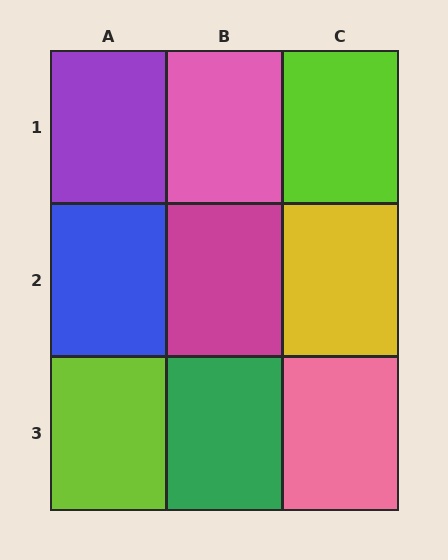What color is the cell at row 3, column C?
Pink.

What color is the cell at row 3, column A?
Lime.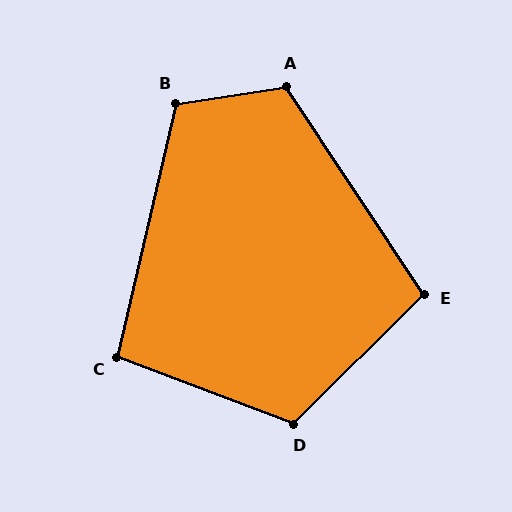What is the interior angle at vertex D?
Approximately 114 degrees (obtuse).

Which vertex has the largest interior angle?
A, at approximately 115 degrees.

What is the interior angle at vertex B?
Approximately 112 degrees (obtuse).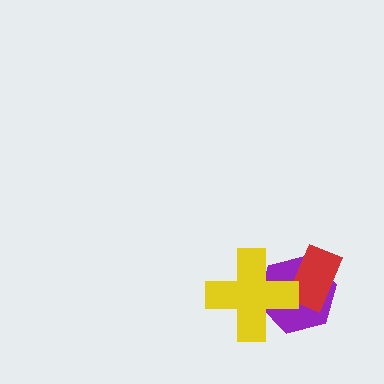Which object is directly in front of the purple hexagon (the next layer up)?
The red rectangle is directly in front of the purple hexagon.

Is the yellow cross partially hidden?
No, no other shape covers it.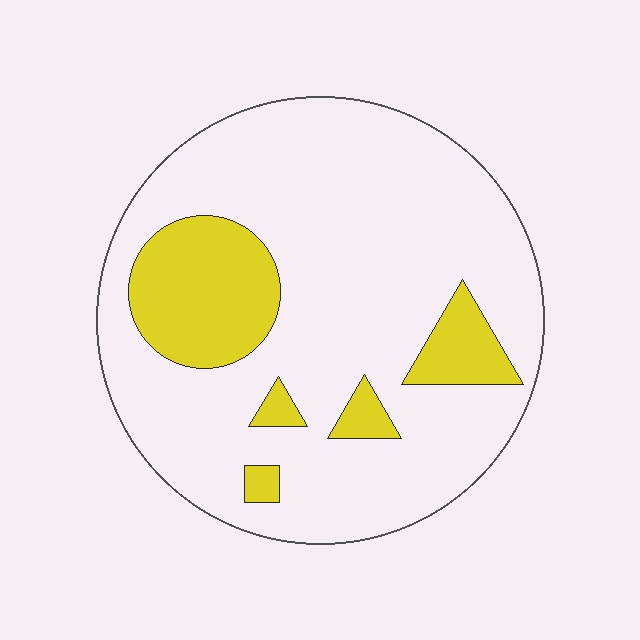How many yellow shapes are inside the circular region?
5.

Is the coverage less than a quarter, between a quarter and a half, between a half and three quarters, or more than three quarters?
Less than a quarter.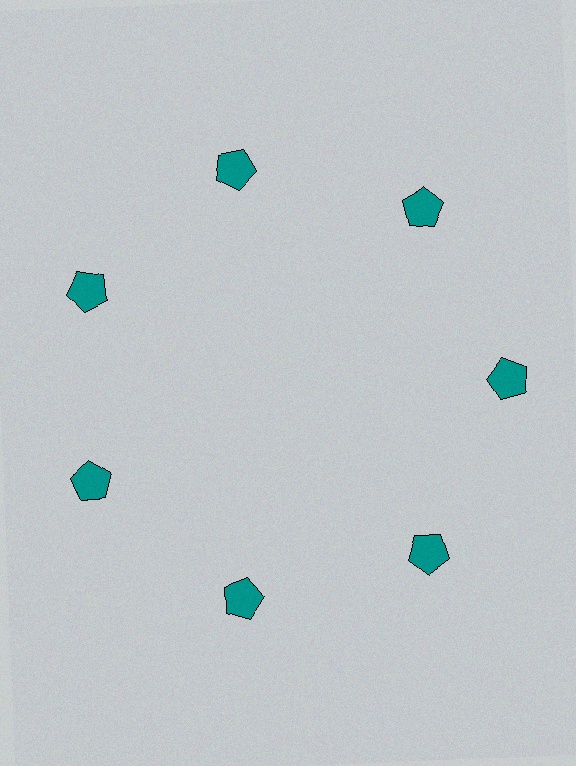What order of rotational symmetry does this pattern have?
This pattern has 7-fold rotational symmetry.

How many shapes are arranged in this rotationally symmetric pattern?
There are 7 shapes, arranged in 7 groups of 1.